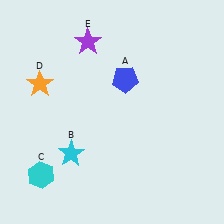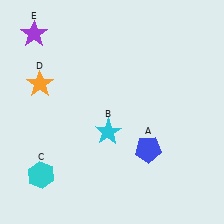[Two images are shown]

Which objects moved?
The objects that moved are: the blue pentagon (A), the cyan star (B), the purple star (E).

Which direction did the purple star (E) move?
The purple star (E) moved left.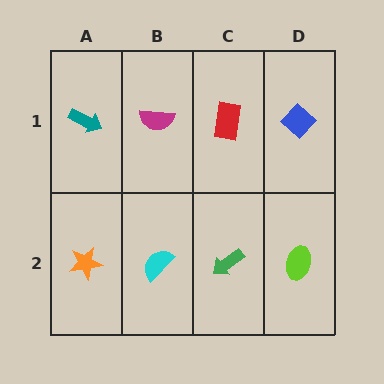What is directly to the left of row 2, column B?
An orange star.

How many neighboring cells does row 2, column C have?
3.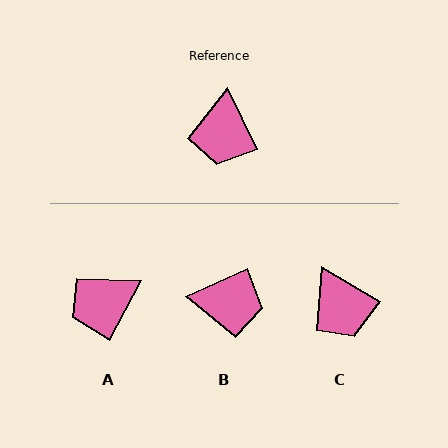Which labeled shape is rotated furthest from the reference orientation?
B, about 89 degrees away.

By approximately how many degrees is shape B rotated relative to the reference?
Approximately 89 degrees counter-clockwise.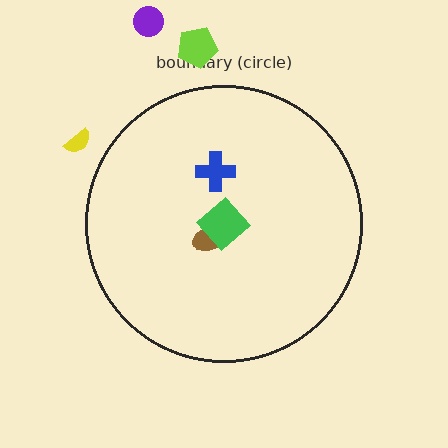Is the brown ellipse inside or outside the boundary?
Inside.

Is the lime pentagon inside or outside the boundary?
Outside.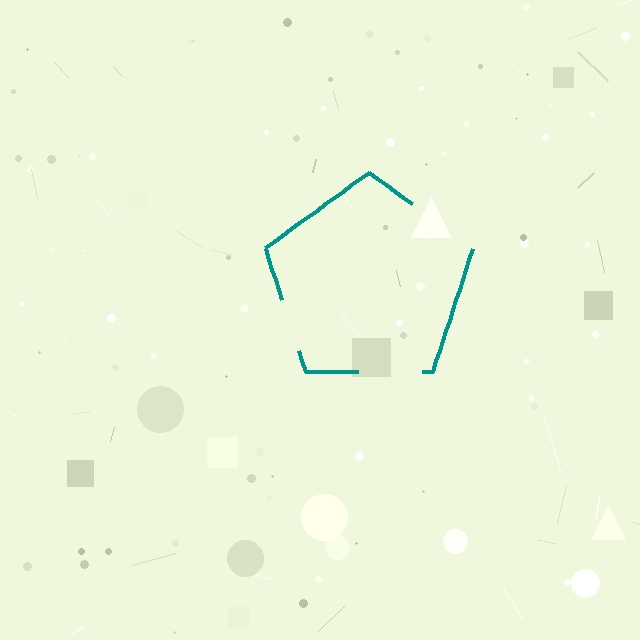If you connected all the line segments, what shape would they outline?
They would outline a pentagon.